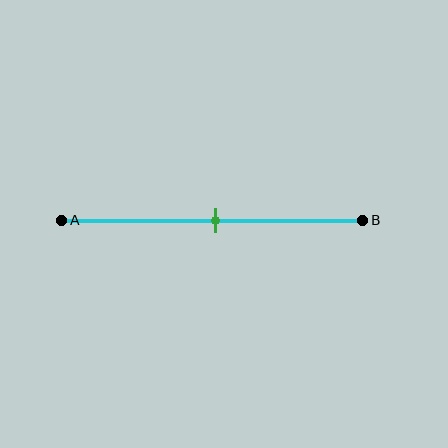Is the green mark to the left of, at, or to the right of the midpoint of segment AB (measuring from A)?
The green mark is approximately at the midpoint of segment AB.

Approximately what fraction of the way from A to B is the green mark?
The green mark is approximately 50% of the way from A to B.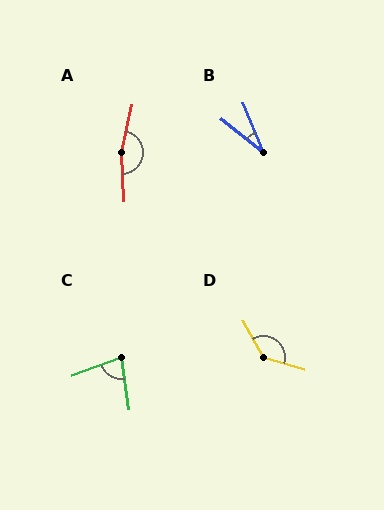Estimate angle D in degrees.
Approximately 135 degrees.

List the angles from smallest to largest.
B (29°), C (78°), D (135°), A (165°).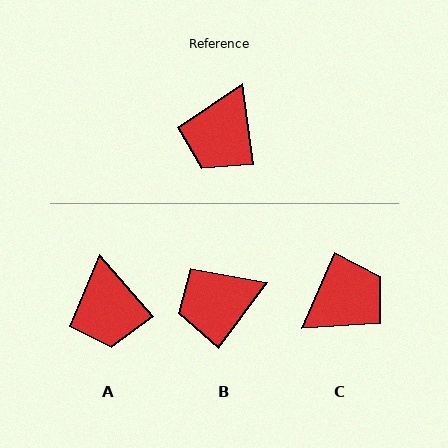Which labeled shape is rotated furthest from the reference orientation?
C, about 149 degrees away.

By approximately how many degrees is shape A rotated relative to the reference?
Approximately 33 degrees counter-clockwise.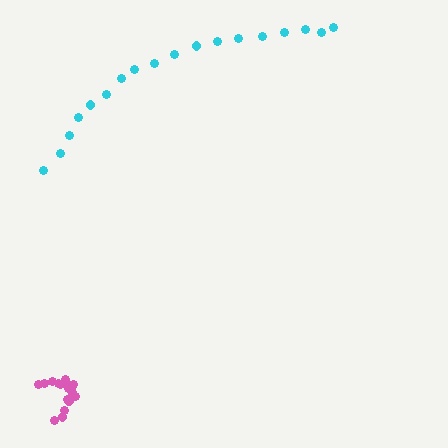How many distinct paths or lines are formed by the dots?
There are 2 distinct paths.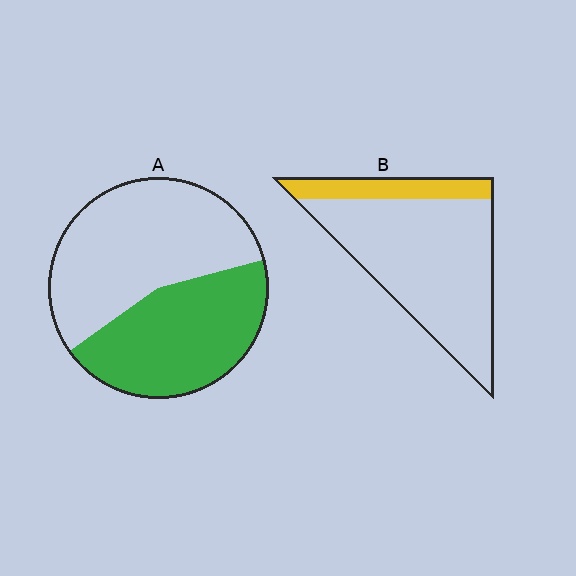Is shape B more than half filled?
No.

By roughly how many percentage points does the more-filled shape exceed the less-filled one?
By roughly 25 percentage points (A over B).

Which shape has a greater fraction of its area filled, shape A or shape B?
Shape A.